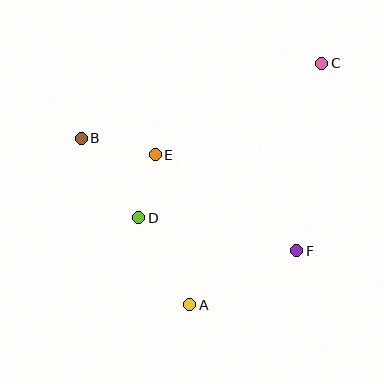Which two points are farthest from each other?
Points A and C are farthest from each other.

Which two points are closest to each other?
Points D and E are closest to each other.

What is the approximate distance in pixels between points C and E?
The distance between C and E is approximately 190 pixels.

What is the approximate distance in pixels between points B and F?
The distance between B and F is approximately 243 pixels.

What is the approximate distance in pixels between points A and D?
The distance between A and D is approximately 101 pixels.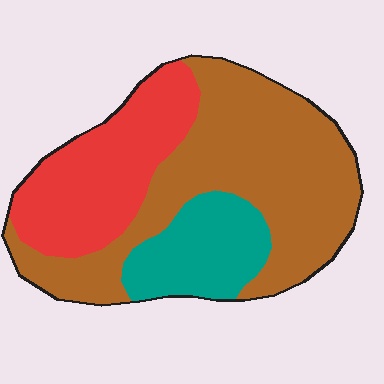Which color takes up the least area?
Teal, at roughly 20%.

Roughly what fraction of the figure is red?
Red covers 29% of the figure.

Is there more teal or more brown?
Brown.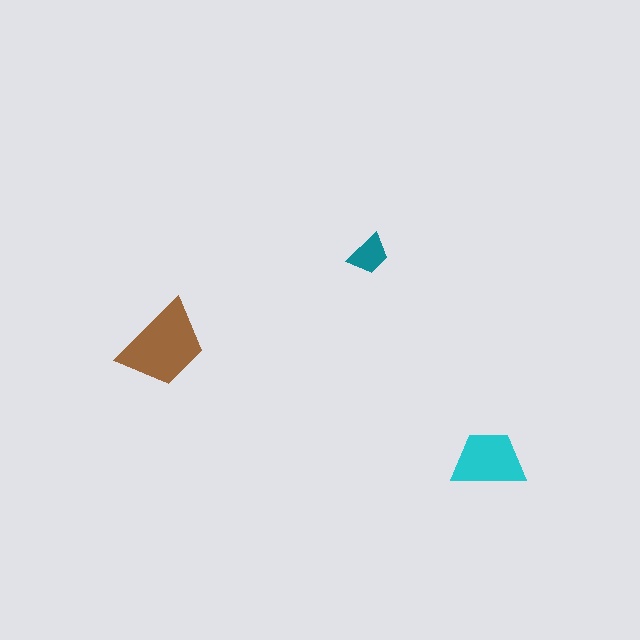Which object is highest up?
The teal trapezoid is topmost.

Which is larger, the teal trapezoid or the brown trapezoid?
The brown one.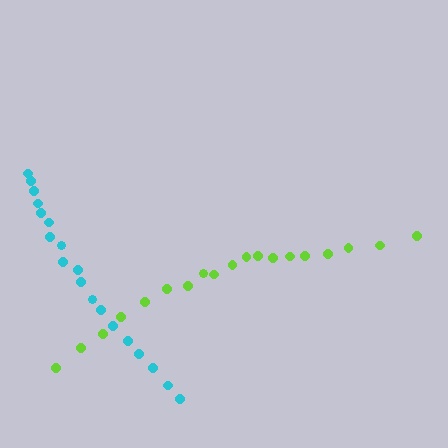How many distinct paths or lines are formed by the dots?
There are 2 distinct paths.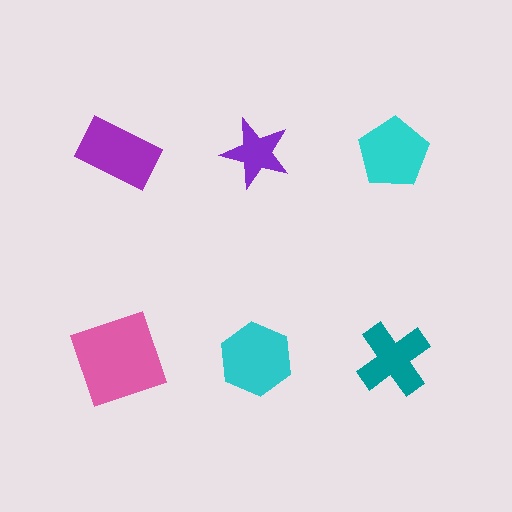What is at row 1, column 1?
A purple rectangle.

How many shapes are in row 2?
3 shapes.